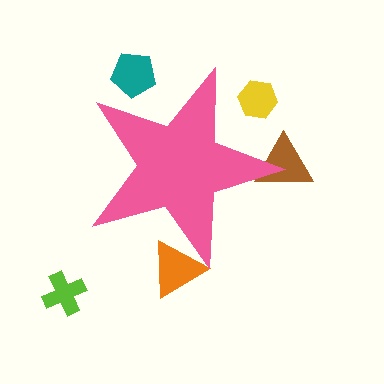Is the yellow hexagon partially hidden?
Yes, the yellow hexagon is partially hidden behind the pink star.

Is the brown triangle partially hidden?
Yes, the brown triangle is partially hidden behind the pink star.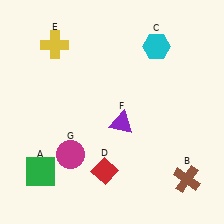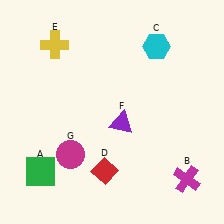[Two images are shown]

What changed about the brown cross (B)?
In Image 1, B is brown. In Image 2, it changed to magenta.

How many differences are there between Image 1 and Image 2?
There is 1 difference between the two images.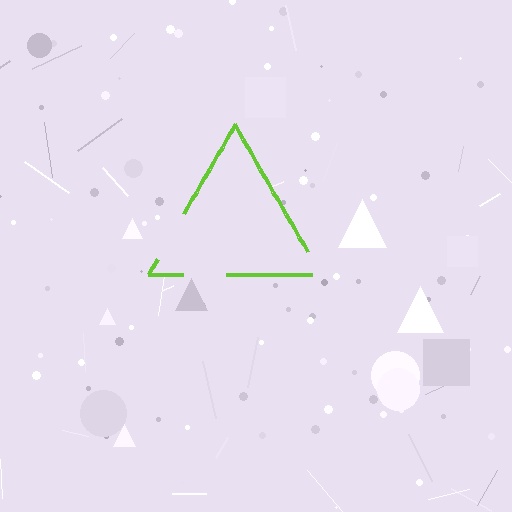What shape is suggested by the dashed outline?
The dashed outline suggests a triangle.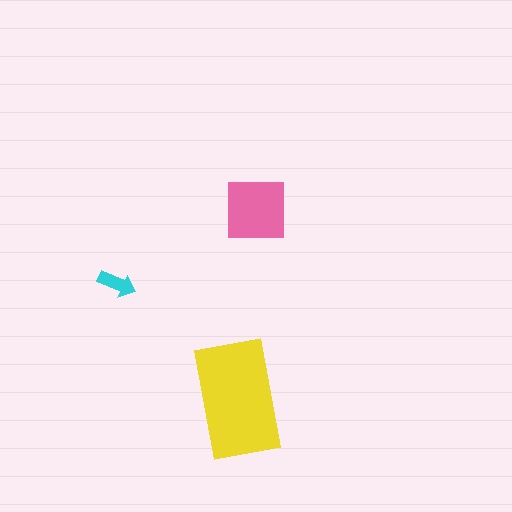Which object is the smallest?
The cyan arrow.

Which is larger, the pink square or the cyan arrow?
The pink square.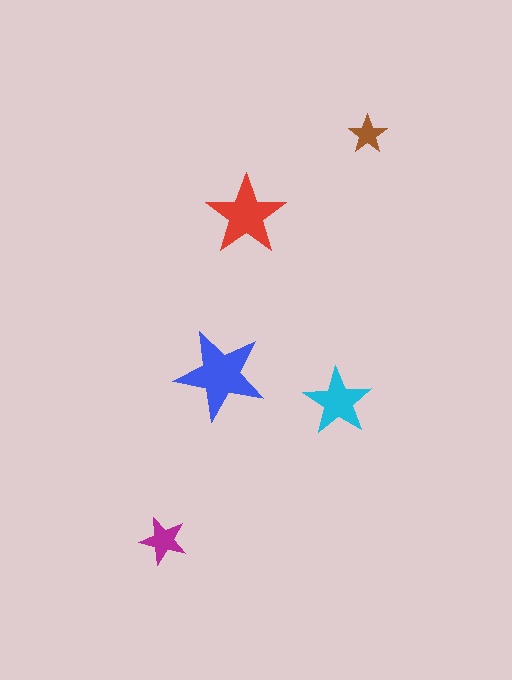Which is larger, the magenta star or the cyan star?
The cyan one.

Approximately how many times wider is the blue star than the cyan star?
About 1.5 times wider.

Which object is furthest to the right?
The brown star is rightmost.